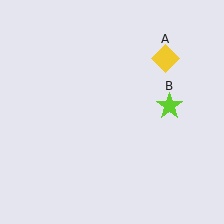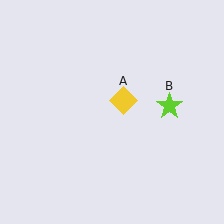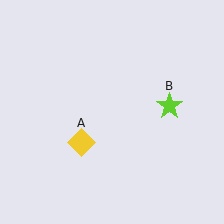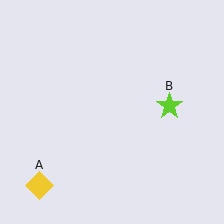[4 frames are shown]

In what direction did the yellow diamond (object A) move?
The yellow diamond (object A) moved down and to the left.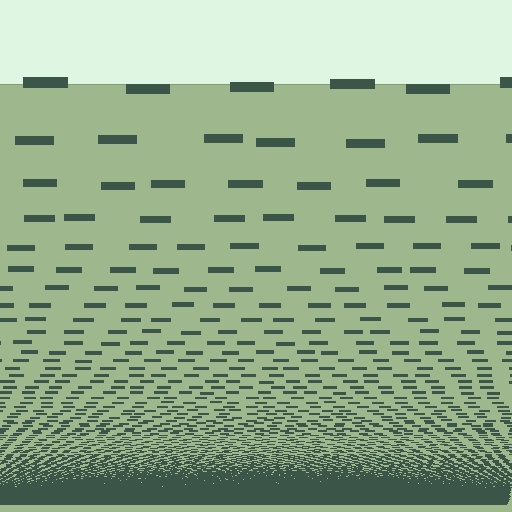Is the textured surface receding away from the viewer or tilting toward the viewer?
The surface appears to tilt toward the viewer. Texture elements get larger and sparser toward the top.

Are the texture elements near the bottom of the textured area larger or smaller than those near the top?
Smaller. The gradient is inverted — elements near the bottom are smaller and denser.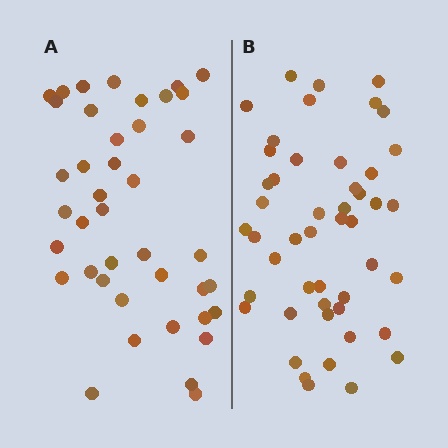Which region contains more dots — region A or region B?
Region B (the right region) has more dots.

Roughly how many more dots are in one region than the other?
Region B has roughly 8 or so more dots than region A.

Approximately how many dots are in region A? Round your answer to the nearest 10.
About 40 dots. (The exact count is 41, which rounds to 40.)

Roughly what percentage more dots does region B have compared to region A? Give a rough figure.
About 15% more.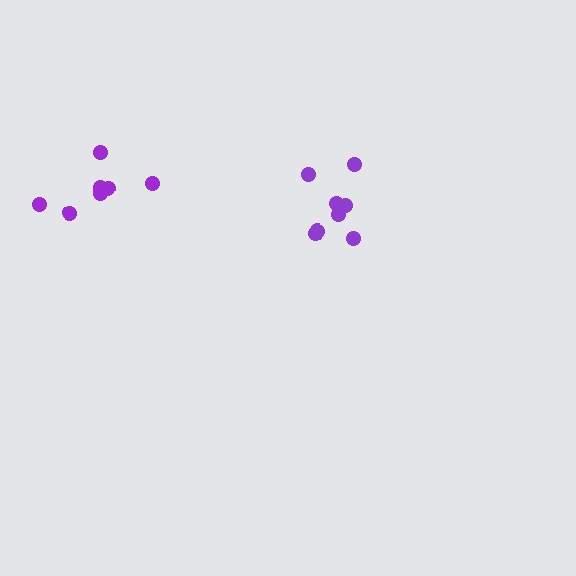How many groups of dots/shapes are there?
There are 2 groups.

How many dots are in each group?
Group 1: 8 dots, Group 2: 7 dots (15 total).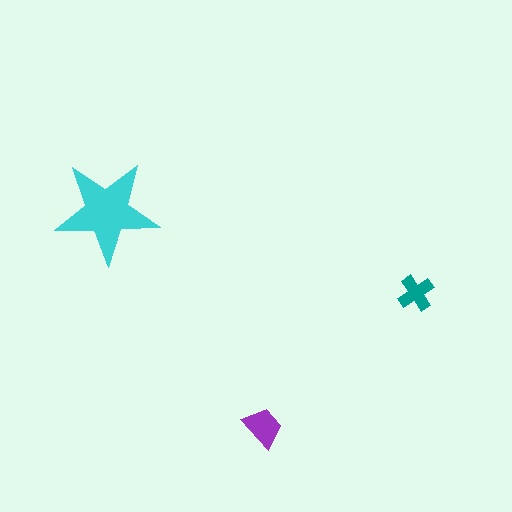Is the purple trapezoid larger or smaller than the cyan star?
Smaller.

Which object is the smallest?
The teal cross.